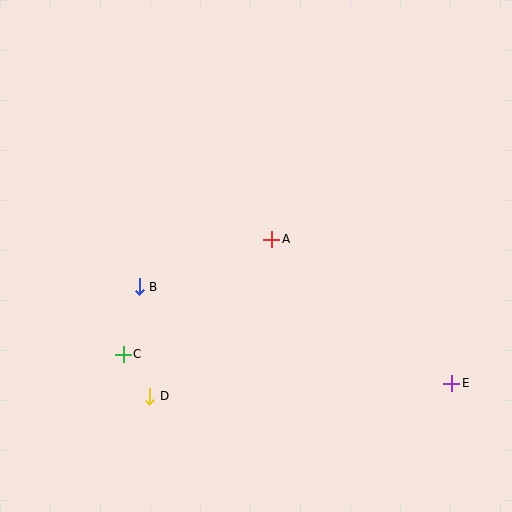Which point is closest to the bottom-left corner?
Point D is closest to the bottom-left corner.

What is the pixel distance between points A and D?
The distance between A and D is 199 pixels.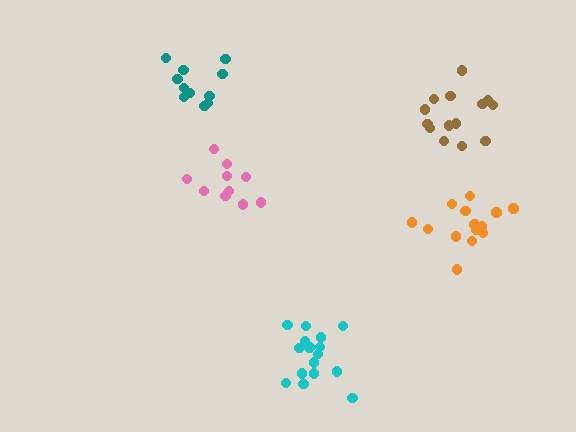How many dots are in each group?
Group 1: 16 dots, Group 2: 14 dots, Group 3: 11 dots, Group 4: 15 dots, Group 5: 10 dots (66 total).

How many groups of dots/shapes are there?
There are 5 groups.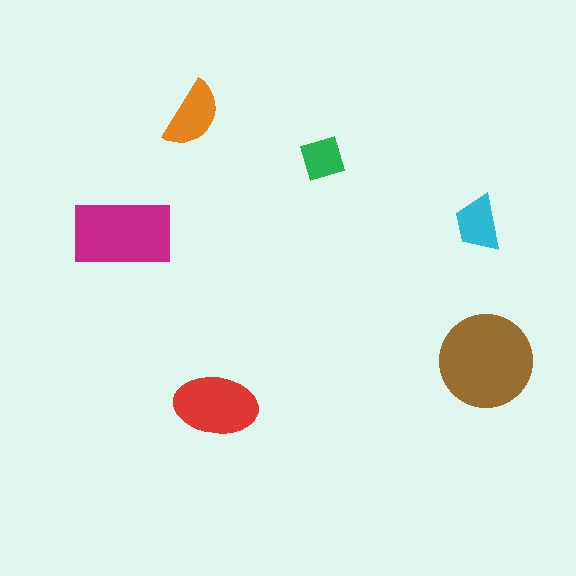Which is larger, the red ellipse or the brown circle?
The brown circle.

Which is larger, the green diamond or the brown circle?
The brown circle.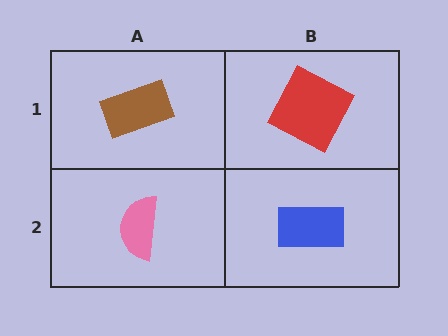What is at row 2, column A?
A pink semicircle.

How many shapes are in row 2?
2 shapes.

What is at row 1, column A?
A brown rectangle.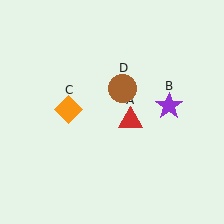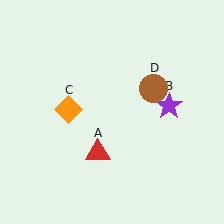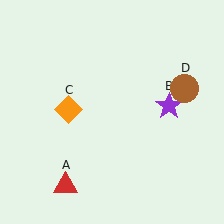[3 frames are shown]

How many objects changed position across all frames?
2 objects changed position: red triangle (object A), brown circle (object D).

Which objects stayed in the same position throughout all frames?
Purple star (object B) and orange diamond (object C) remained stationary.